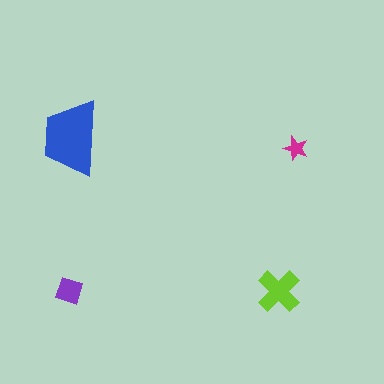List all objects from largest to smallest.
The blue trapezoid, the lime cross, the purple diamond, the magenta star.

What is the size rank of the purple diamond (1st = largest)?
3rd.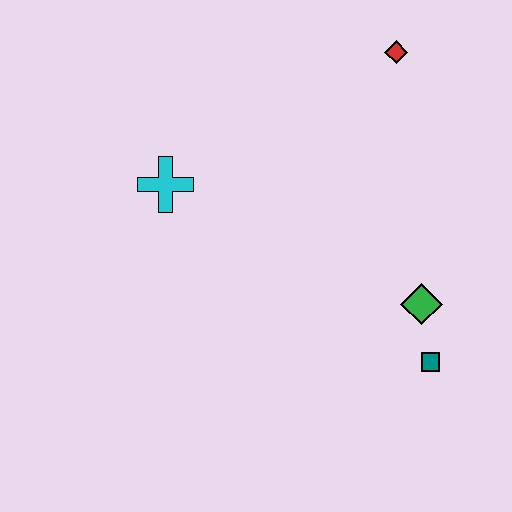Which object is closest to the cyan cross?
The red diamond is closest to the cyan cross.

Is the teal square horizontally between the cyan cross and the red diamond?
No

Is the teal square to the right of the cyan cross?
Yes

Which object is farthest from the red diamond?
The teal square is farthest from the red diamond.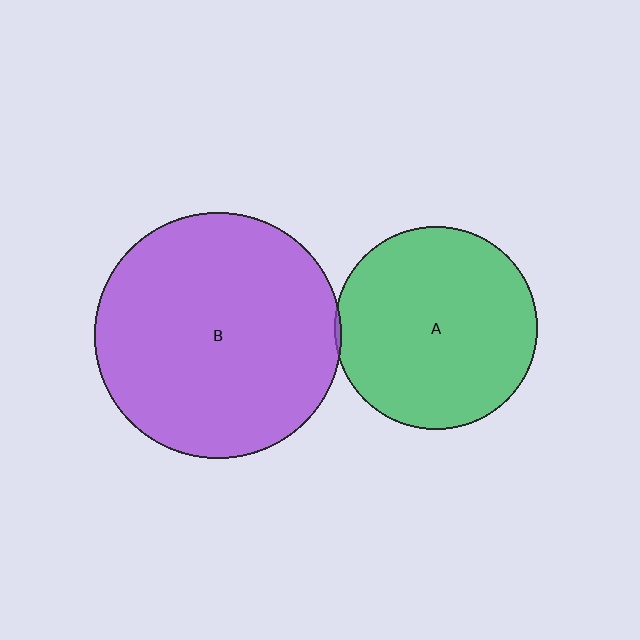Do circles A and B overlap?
Yes.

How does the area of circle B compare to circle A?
Approximately 1.5 times.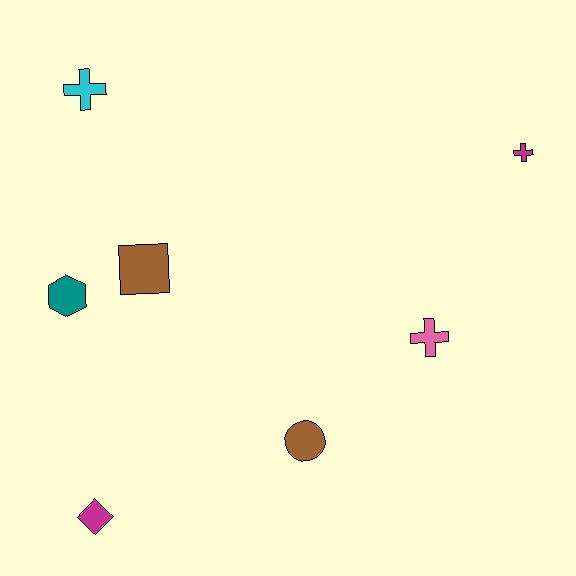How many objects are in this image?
There are 7 objects.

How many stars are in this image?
There are no stars.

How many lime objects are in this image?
There are no lime objects.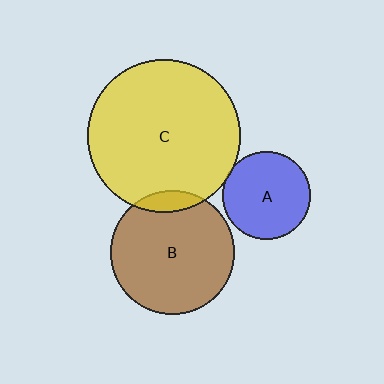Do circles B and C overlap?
Yes.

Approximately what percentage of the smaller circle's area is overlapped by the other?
Approximately 10%.